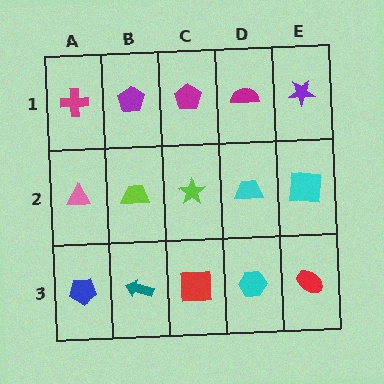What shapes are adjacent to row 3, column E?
A cyan square (row 2, column E), a cyan hexagon (row 3, column D).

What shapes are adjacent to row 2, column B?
A purple pentagon (row 1, column B), a teal arrow (row 3, column B), a pink triangle (row 2, column A), a lime star (row 2, column C).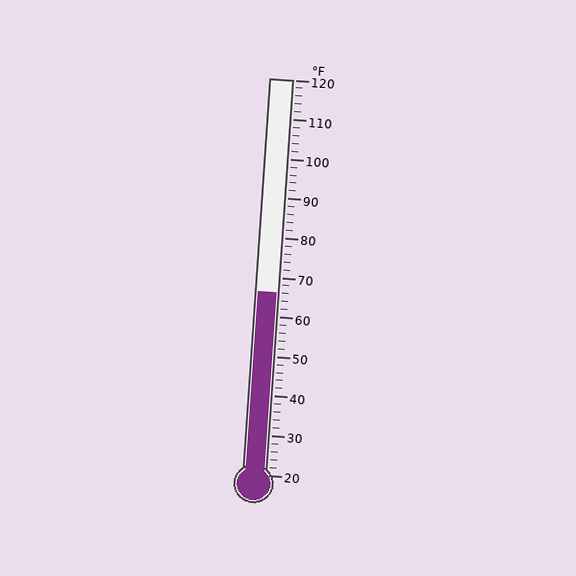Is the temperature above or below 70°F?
The temperature is below 70°F.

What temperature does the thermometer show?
The thermometer shows approximately 66°F.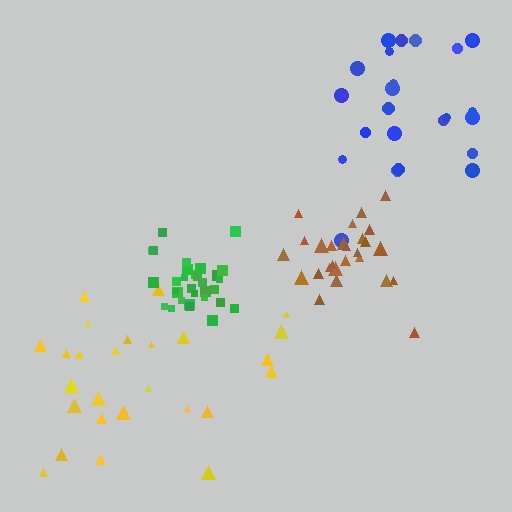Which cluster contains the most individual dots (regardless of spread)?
Green (33).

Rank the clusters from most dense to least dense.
green, brown, yellow, blue.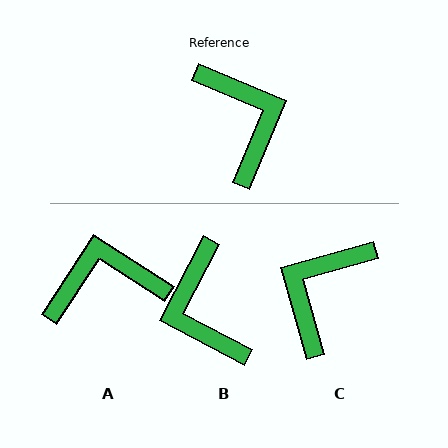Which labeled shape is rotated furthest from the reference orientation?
B, about 175 degrees away.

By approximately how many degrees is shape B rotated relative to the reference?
Approximately 175 degrees counter-clockwise.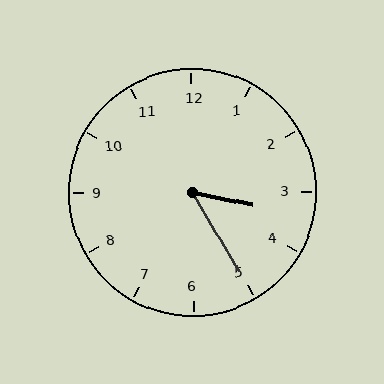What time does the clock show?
3:25.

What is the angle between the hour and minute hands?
Approximately 48 degrees.